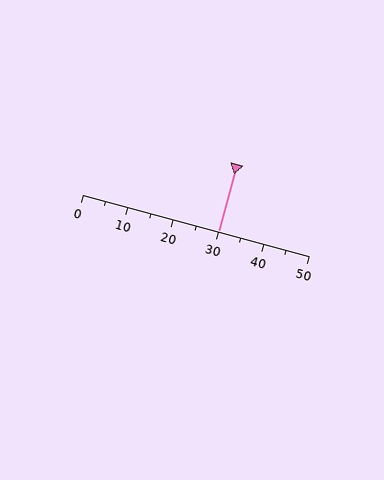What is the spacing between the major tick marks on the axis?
The major ticks are spaced 10 apart.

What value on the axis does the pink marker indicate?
The marker indicates approximately 30.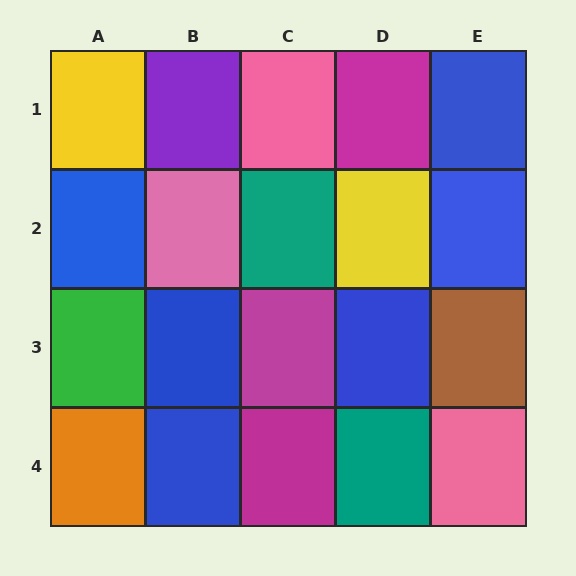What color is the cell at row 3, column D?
Blue.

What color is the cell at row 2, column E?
Blue.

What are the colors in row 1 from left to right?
Yellow, purple, pink, magenta, blue.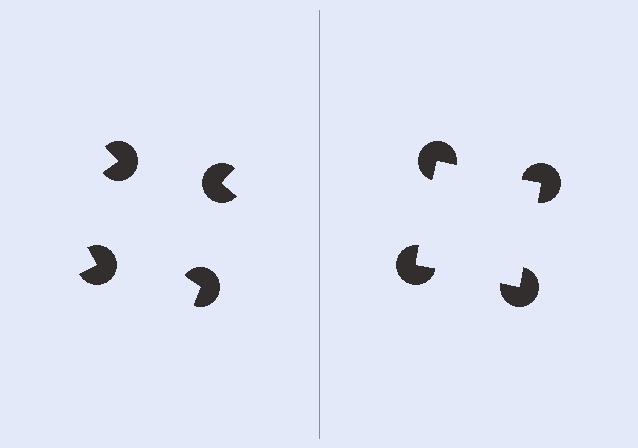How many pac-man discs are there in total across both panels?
8 — 4 on each side.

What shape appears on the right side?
An illusory square.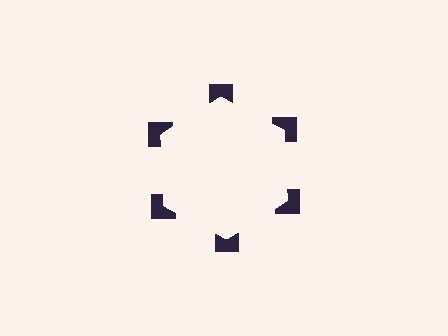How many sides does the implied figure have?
6 sides.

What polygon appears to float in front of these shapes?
An illusory hexagon — its edges are inferred from the aligned wedge cuts in the notched squares, not physically drawn.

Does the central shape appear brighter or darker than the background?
It typically appears slightly brighter than the background, even though no actual brightness change is drawn.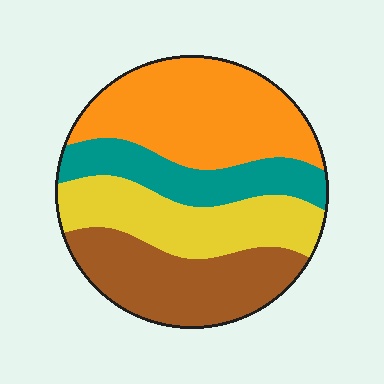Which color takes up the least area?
Teal, at roughly 15%.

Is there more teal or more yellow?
Yellow.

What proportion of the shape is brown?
Brown covers roughly 25% of the shape.